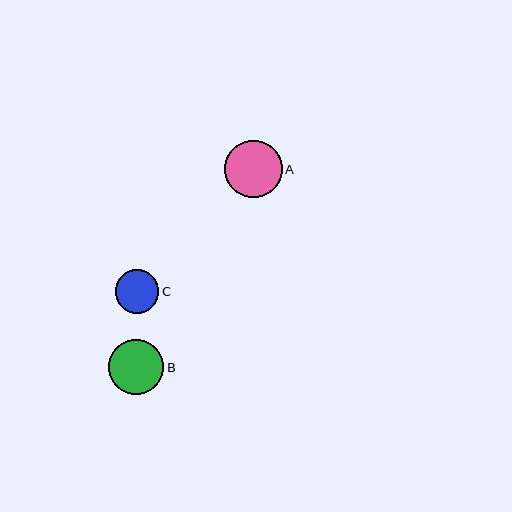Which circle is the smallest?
Circle C is the smallest with a size of approximately 43 pixels.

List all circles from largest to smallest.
From largest to smallest: A, B, C.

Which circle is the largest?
Circle A is the largest with a size of approximately 57 pixels.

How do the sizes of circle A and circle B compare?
Circle A and circle B are approximately the same size.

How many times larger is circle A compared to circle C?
Circle A is approximately 1.3 times the size of circle C.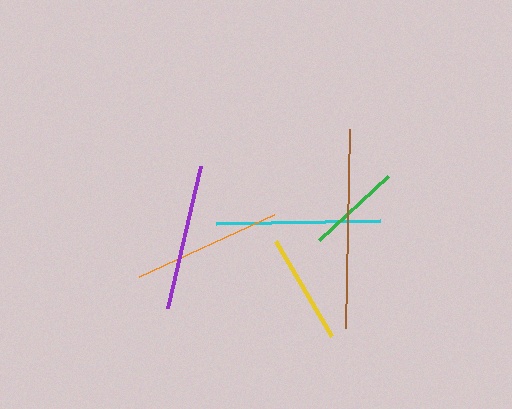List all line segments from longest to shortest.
From longest to shortest: brown, cyan, orange, purple, yellow, green.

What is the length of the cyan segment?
The cyan segment is approximately 164 pixels long.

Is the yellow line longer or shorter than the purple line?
The purple line is longer than the yellow line.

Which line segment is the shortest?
The green line is the shortest at approximately 95 pixels.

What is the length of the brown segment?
The brown segment is approximately 198 pixels long.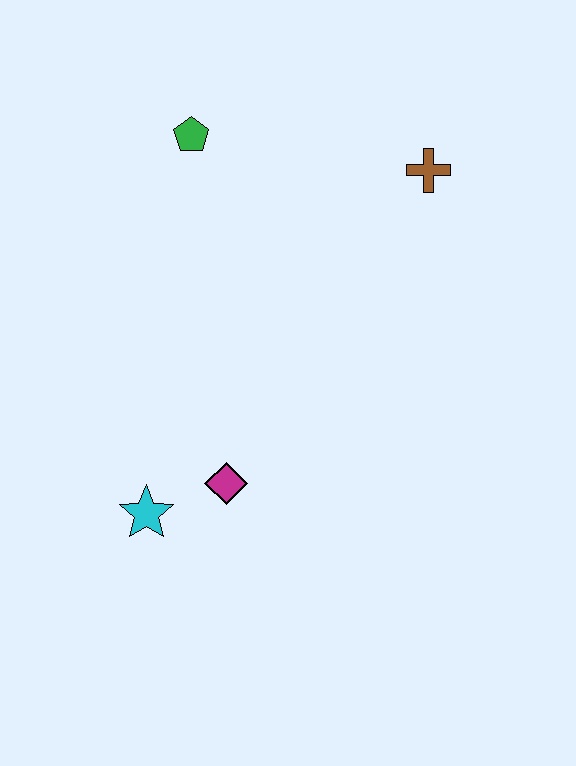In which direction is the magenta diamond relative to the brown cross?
The magenta diamond is below the brown cross.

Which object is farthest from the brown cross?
The cyan star is farthest from the brown cross.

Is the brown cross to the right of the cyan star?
Yes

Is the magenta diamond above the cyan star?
Yes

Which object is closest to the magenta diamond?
The cyan star is closest to the magenta diamond.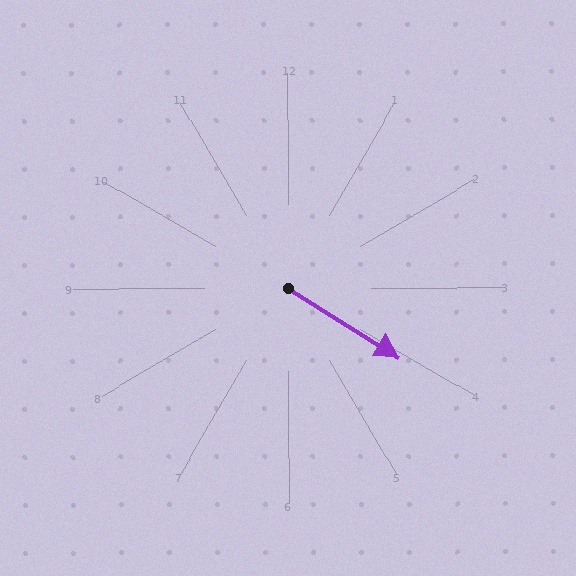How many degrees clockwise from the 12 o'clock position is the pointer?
Approximately 122 degrees.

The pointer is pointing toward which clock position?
Roughly 4 o'clock.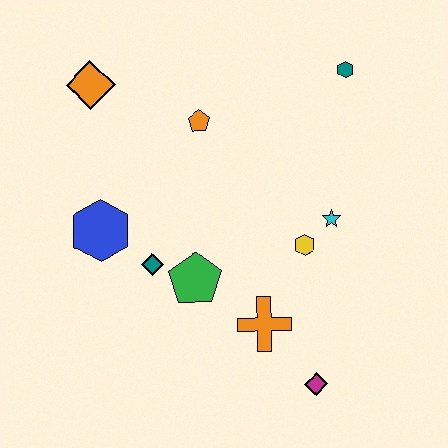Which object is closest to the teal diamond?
The green pentagon is closest to the teal diamond.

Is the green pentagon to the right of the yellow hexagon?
No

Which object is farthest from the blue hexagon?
The teal hexagon is farthest from the blue hexagon.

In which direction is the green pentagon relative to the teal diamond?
The green pentagon is to the right of the teal diamond.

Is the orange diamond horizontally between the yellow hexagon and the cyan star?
No